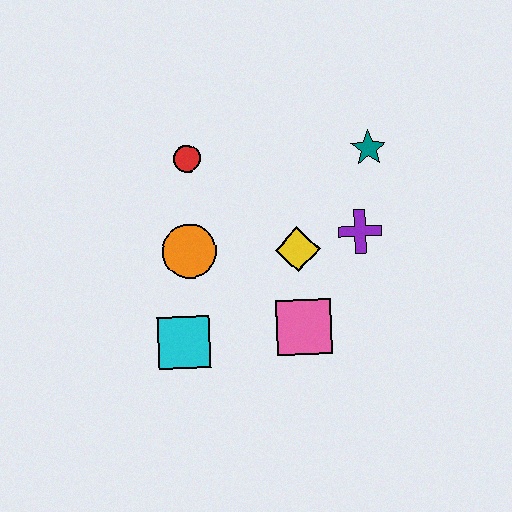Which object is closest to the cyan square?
The orange circle is closest to the cyan square.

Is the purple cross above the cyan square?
Yes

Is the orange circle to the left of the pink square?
Yes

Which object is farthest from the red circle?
The pink square is farthest from the red circle.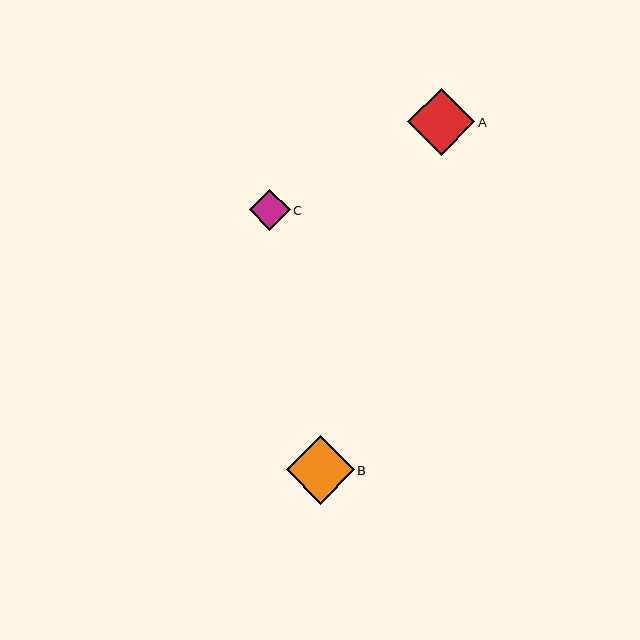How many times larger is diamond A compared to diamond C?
Diamond A is approximately 1.6 times the size of diamond C.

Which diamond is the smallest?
Diamond C is the smallest with a size of approximately 41 pixels.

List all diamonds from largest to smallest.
From largest to smallest: B, A, C.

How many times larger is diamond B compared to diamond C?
Diamond B is approximately 1.7 times the size of diamond C.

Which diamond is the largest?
Diamond B is the largest with a size of approximately 68 pixels.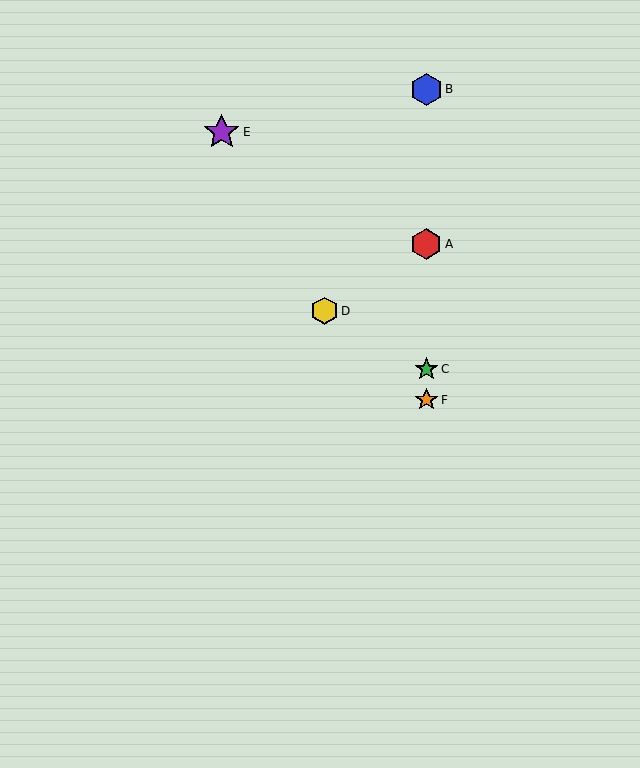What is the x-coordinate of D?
Object D is at x≈325.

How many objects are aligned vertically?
4 objects (A, B, C, F) are aligned vertically.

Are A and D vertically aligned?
No, A is at x≈426 and D is at x≈325.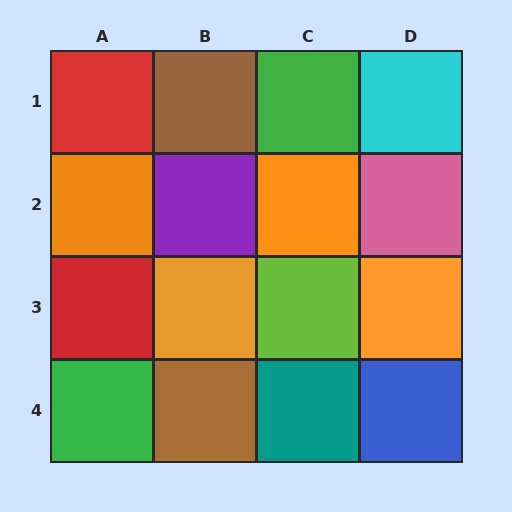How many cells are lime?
1 cell is lime.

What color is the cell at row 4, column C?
Teal.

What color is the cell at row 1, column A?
Red.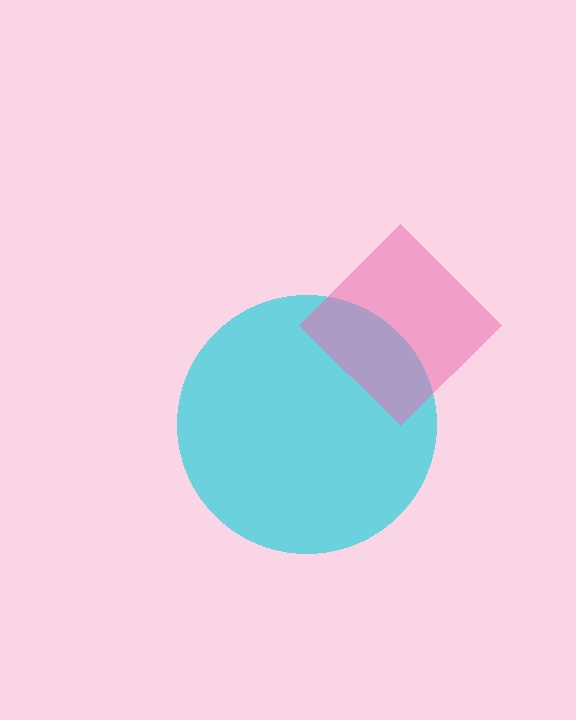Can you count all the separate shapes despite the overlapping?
Yes, there are 2 separate shapes.